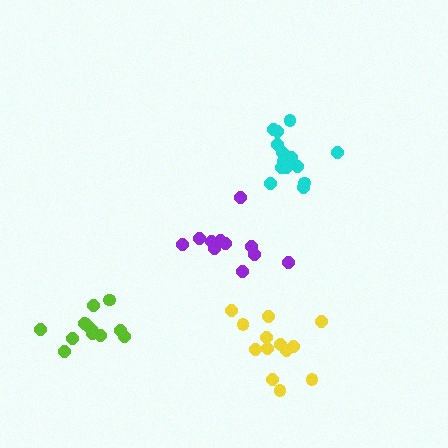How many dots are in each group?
Group 1: 12 dots, Group 2: 14 dots, Group 3: 11 dots, Group 4: 13 dots (50 total).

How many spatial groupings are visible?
There are 4 spatial groupings.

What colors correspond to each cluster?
The clusters are colored: lime, cyan, purple, yellow.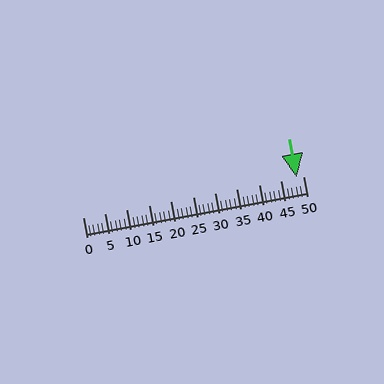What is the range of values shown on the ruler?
The ruler shows values from 0 to 50.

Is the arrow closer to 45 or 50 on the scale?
The arrow is closer to 50.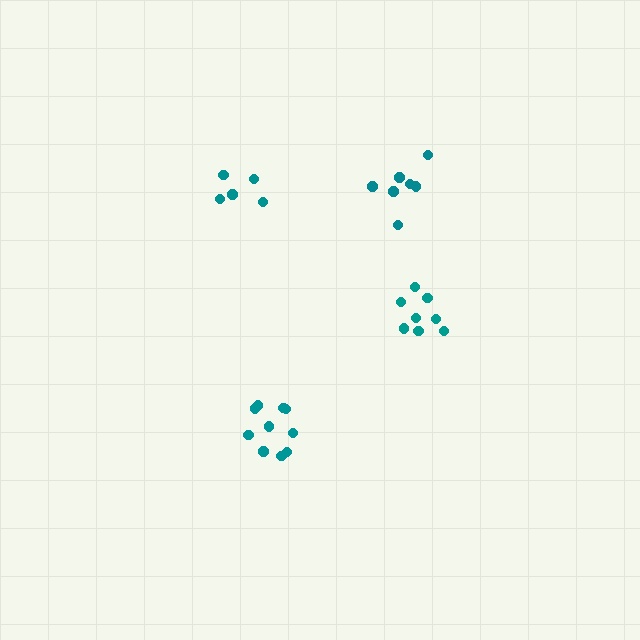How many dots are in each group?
Group 1: 10 dots, Group 2: 8 dots, Group 3: 7 dots, Group 4: 5 dots (30 total).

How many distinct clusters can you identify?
There are 4 distinct clusters.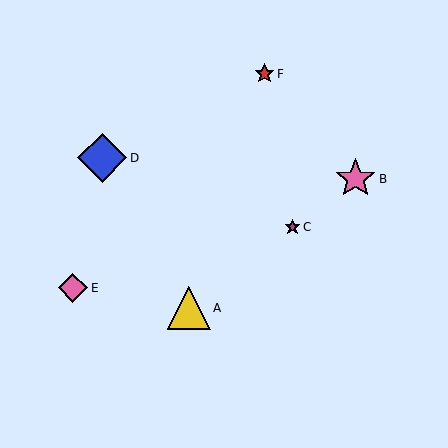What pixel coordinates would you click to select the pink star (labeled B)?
Click at (356, 179) to select the pink star B.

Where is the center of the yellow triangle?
The center of the yellow triangle is at (189, 308).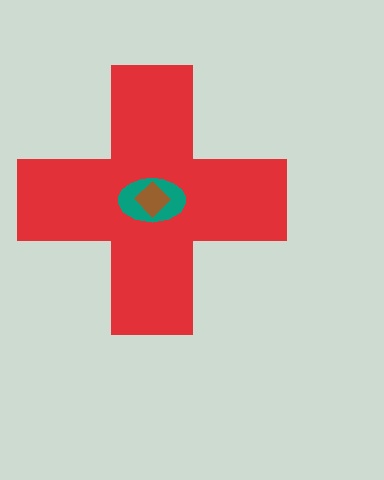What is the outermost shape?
The red cross.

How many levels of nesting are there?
3.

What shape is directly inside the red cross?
The teal ellipse.